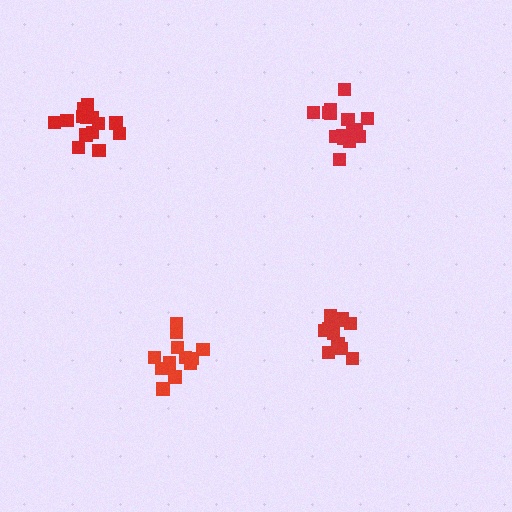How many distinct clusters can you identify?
There are 4 distinct clusters.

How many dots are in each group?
Group 1: 11 dots, Group 2: 12 dots, Group 3: 15 dots, Group 4: 15 dots (53 total).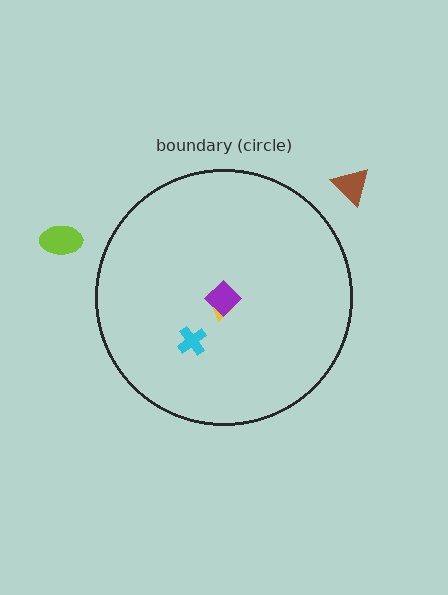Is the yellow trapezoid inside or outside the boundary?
Inside.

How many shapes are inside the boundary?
3 inside, 2 outside.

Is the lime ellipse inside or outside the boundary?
Outside.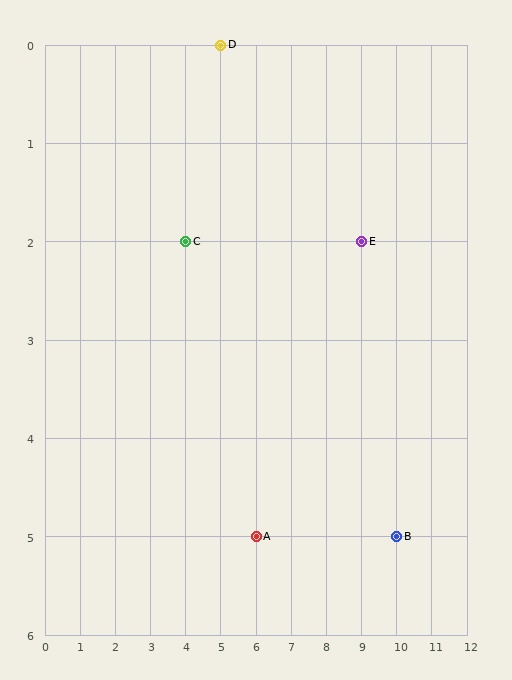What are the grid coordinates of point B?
Point B is at grid coordinates (10, 5).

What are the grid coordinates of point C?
Point C is at grid coordinates (4, 2).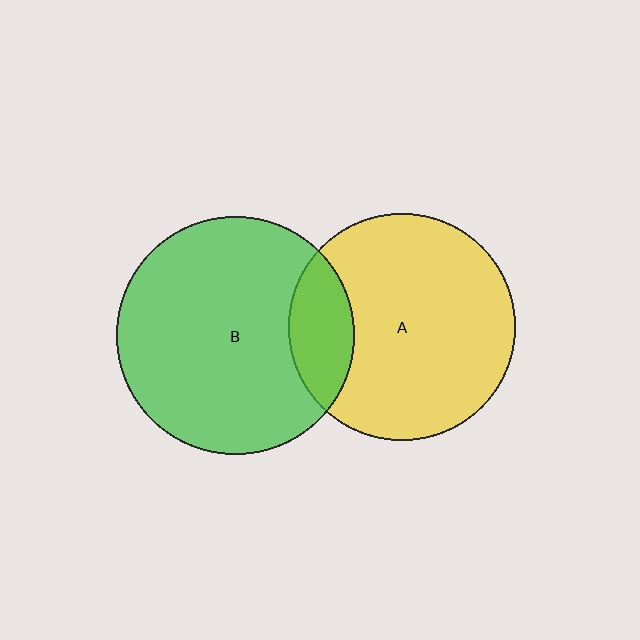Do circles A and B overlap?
Yes.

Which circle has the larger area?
Circle B (green).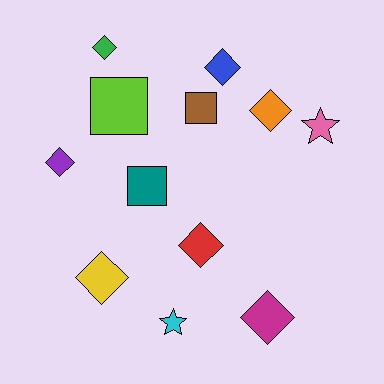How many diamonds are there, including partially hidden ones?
There are 7 diamonds.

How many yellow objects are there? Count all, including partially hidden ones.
There is 1 yellow object.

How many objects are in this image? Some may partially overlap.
There are 12 objects.